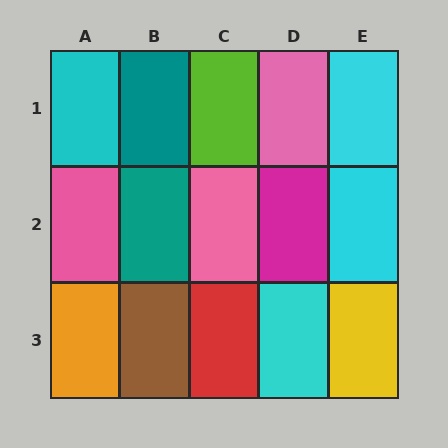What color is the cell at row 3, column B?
Brown.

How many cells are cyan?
4 cells are cyan.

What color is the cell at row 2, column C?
Pink.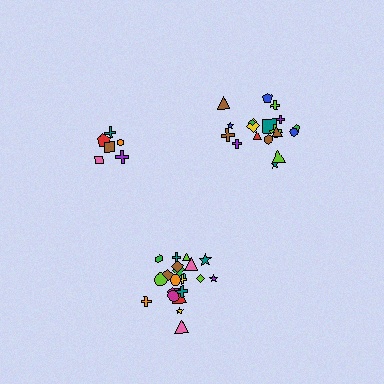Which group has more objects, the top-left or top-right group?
The top-right group.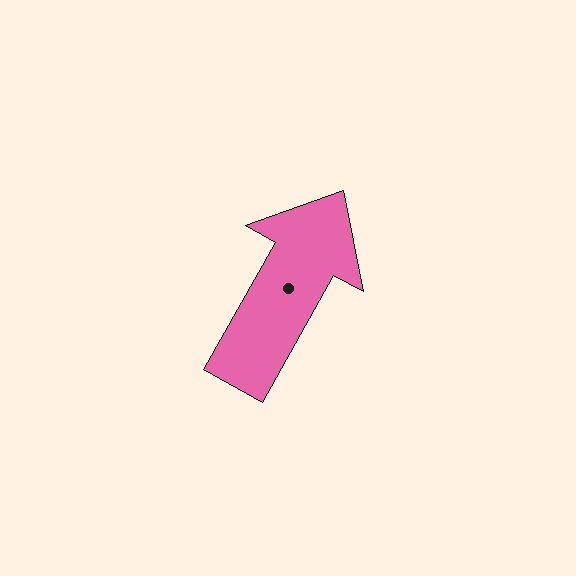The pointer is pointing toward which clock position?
Roughly 1 o'clock.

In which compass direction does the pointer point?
Northeast.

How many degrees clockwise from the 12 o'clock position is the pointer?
Approximately 29 degrees.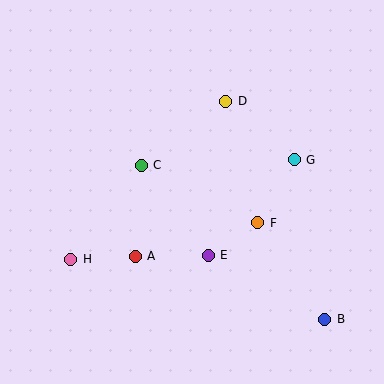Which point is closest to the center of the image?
Point C at (141, 165) is closest to the center.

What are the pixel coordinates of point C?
Point C is at (141, 165).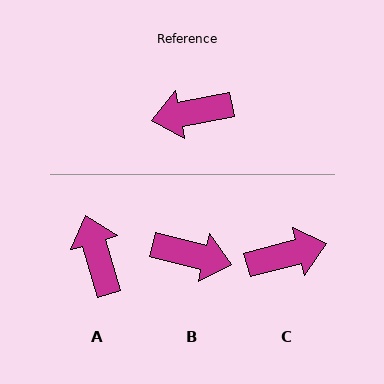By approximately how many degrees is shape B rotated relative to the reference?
Approximately 155 degrees counter-clockwise.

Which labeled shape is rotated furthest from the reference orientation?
C, about 176 degrees away.